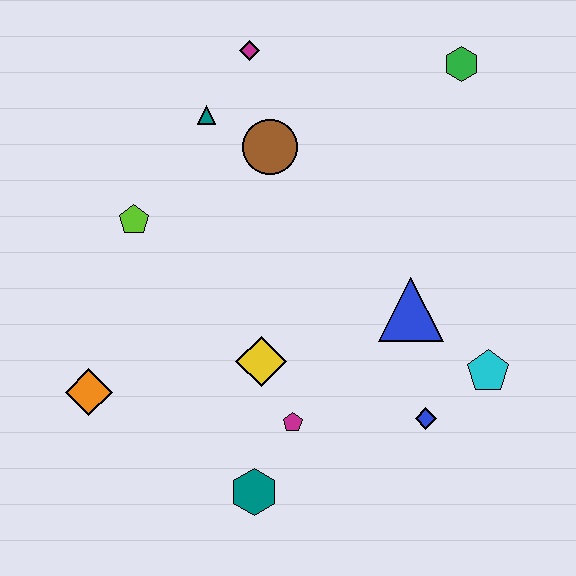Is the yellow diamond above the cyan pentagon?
Yes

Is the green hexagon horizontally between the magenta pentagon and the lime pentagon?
No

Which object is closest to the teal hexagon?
The magenta pentagon is closest to the teal hexagon.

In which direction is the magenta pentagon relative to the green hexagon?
The magenta pentagon is below the green hexagon.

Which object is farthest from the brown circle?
The teal hexagon is farthest from the brown circle.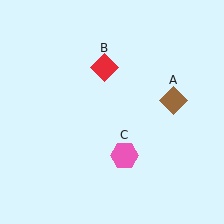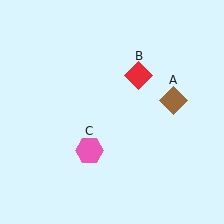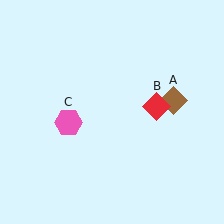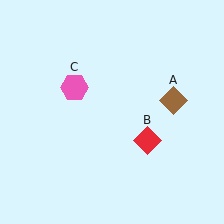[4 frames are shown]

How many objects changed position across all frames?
2 objects changed position: red diamond (object B), pink hexagon (object C).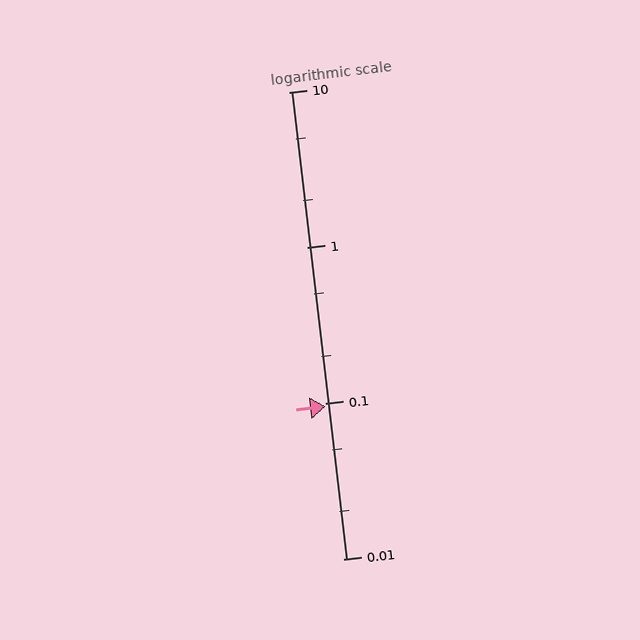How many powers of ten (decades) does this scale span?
The scale spans 3 decades, from 0.01 to 10.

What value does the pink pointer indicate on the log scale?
The pointer indicates approximately 0.095.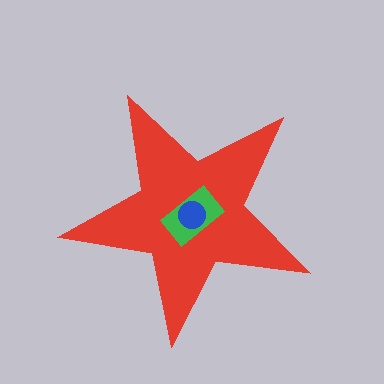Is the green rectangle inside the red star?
Yes.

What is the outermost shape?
The red star.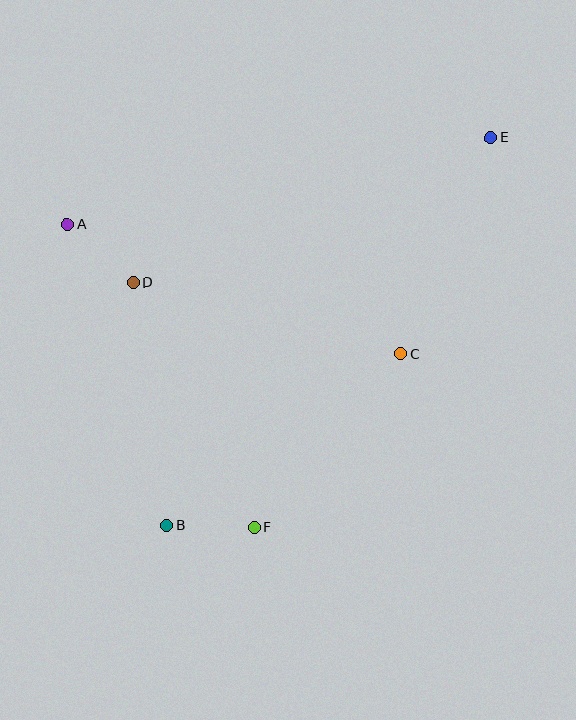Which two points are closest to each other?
Points A and D are closest to each other.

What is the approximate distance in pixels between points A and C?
The distance between A and C is approximately 357 pixels.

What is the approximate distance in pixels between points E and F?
The distance between E and F is approximately 456 pixels.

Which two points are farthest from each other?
Points B and E are farthest from each other.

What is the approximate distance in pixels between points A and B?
The distance between A and B is approximately 317 pixels.